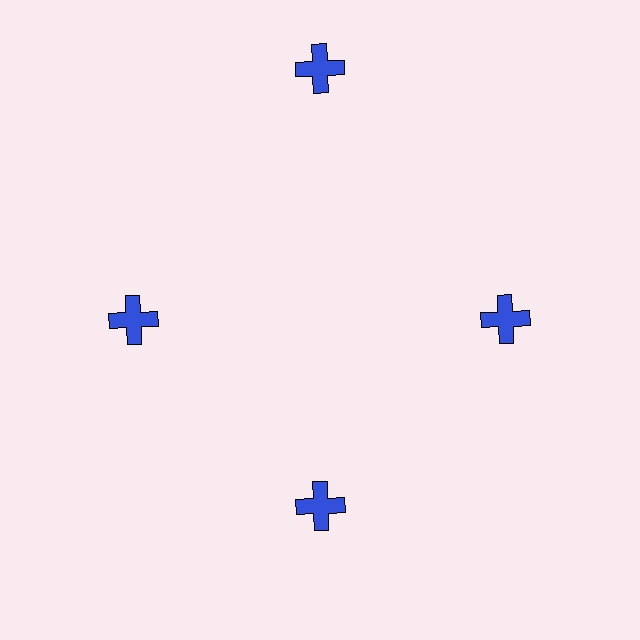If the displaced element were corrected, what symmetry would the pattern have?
It would have 4-fold rotational symmetry — the pattern would map onto itself every 90 degrees.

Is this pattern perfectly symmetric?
No. The 4 blue crosses are arranged in a ring, but one element near the 12 o'clock position is pushed outward from the center, breaking the 4-fold rotational symmetry.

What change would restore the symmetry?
The symmetry would be restored by moving it inward, back onto the ring so that all 4 crosses sit at equal angles and equal distance from the center.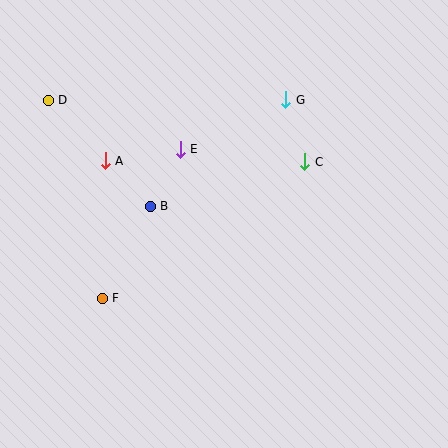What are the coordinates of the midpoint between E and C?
The midpoint between E and C is at (242, 155).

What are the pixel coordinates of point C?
Point C is at (305, 162).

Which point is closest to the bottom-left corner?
Point F is closest to the bottom-left corner.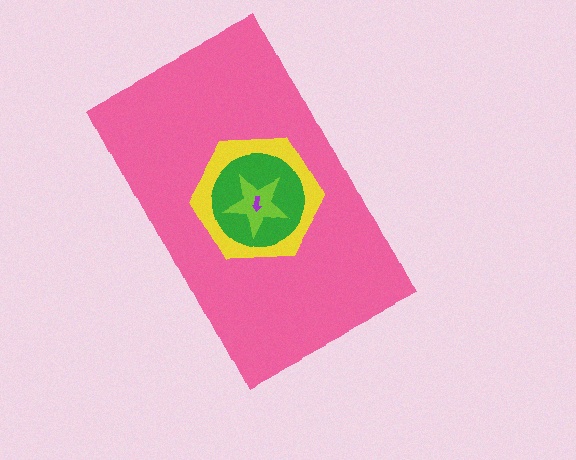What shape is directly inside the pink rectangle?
The yellow hexagon.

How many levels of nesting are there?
5.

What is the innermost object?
The purple arrow.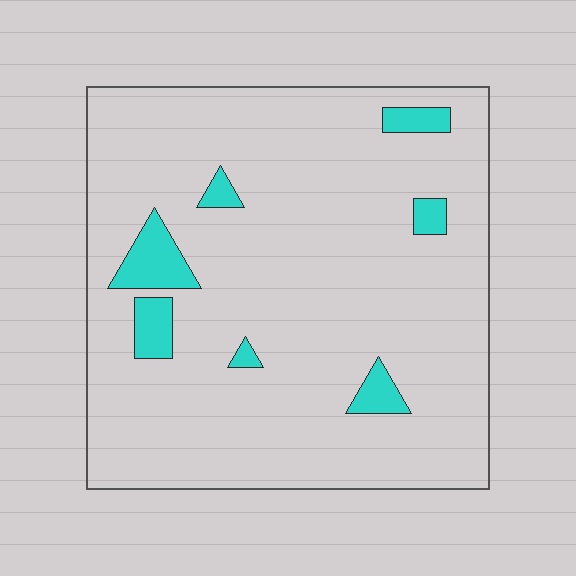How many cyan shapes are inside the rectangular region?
7.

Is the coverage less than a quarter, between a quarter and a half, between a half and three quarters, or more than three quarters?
Less than a quarter.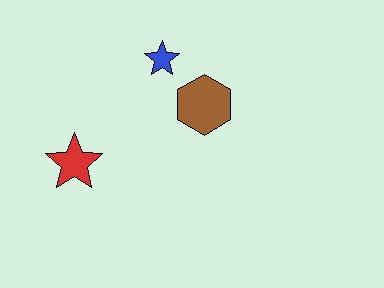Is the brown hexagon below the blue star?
Yes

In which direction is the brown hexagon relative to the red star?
The brown hexagon is to the right of the red star.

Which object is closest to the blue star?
The brown hexagon is closest to the blue star.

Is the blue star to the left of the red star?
No